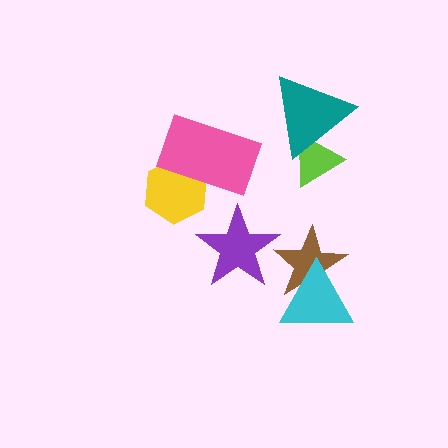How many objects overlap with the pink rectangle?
1 object overlaps with the pink rectangle.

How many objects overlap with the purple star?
1 object overlaps with the purple star.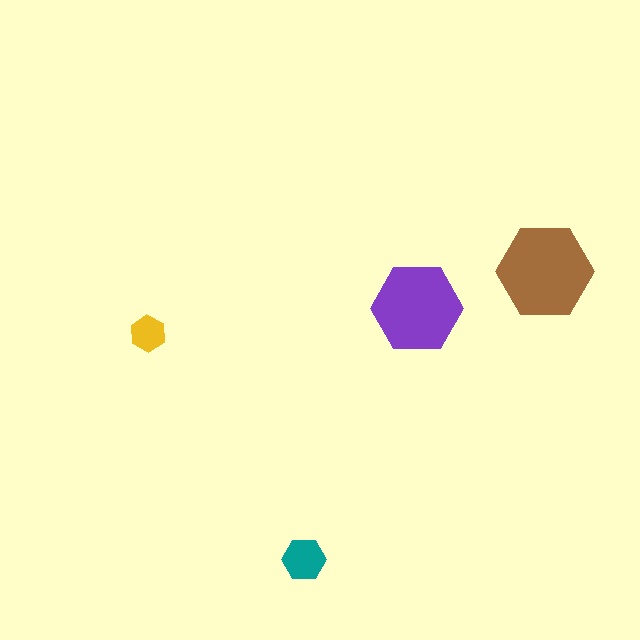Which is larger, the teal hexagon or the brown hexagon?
The brown one.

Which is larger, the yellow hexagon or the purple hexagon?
The purple one.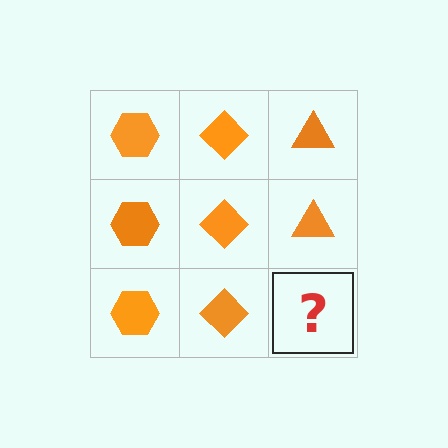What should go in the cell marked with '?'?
The missing cell should contain an orange triangle.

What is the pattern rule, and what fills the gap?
The rule is that each column has a consistent shape. The gap should be filled with an orange triangle.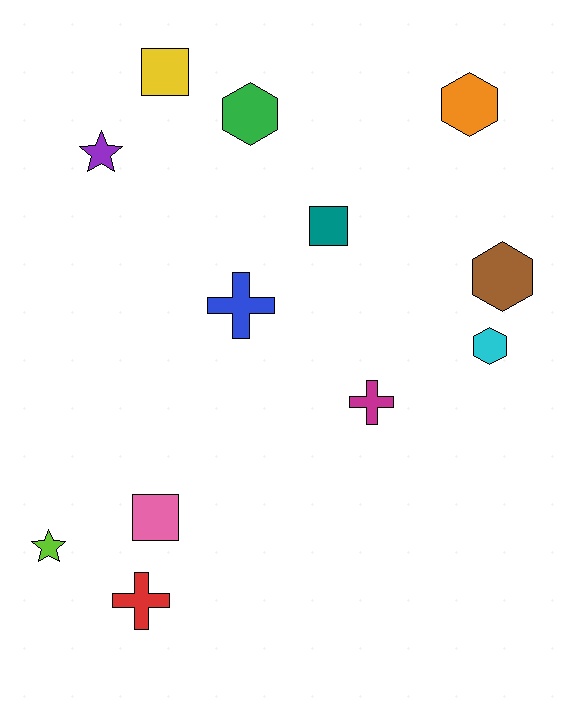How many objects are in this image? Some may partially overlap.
There are 12 objects.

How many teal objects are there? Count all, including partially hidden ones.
There is 1 teal object.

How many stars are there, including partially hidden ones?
There are 2 stars.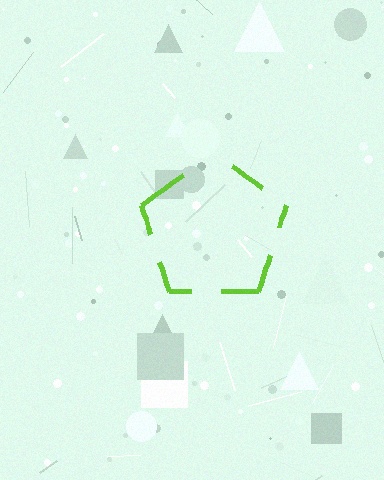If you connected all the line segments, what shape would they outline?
They would outline a pentagon.